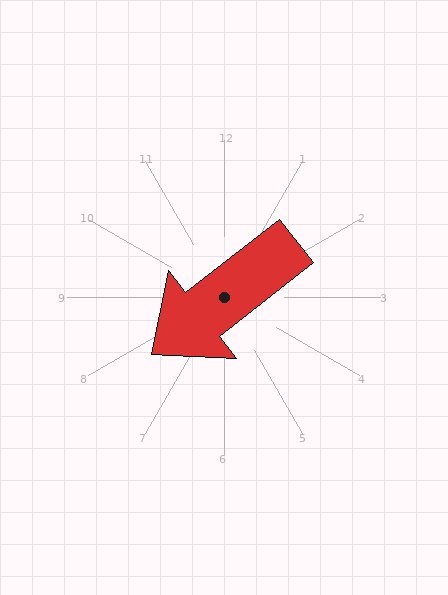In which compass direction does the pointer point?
Southwest.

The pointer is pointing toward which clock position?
Roughly 8 o'clock.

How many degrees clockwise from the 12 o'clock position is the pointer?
Approximately 232 degrees.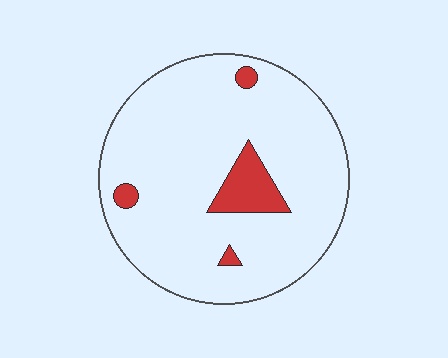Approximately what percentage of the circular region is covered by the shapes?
Approximately 10%.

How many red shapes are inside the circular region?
4.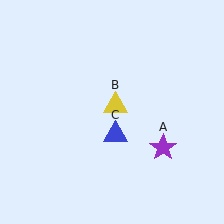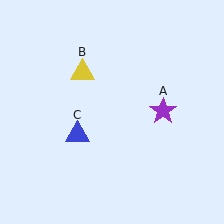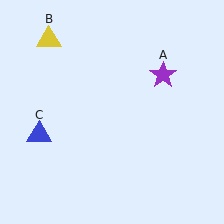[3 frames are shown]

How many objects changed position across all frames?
3 objects changed position: purple star (object A), yellow triangle (object B), blue triangle (object C).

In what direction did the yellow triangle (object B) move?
The yellow triangle (object B) moved up and to the left.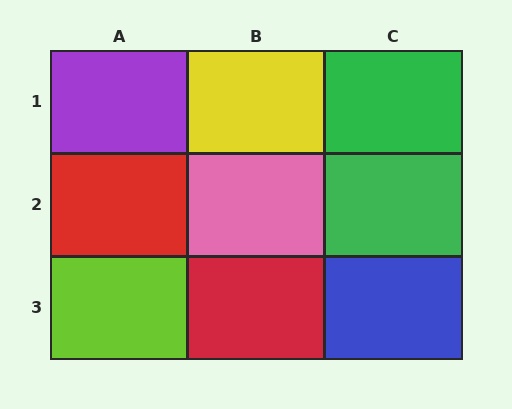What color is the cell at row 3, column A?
Lime.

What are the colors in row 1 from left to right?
Purple, yellow, green.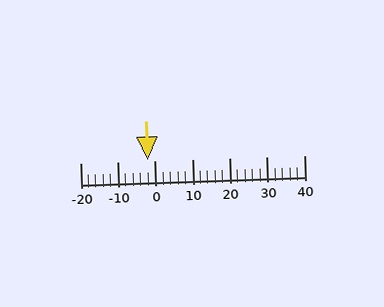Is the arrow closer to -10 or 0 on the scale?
The arrow is closer to 0.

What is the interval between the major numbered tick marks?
The major tick marks are spaced 10 units apart.